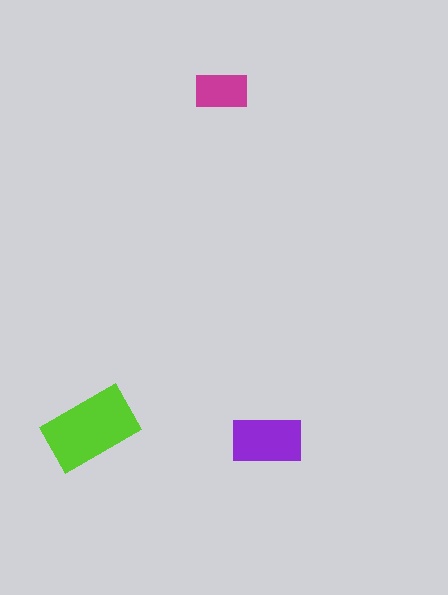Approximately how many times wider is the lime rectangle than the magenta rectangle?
About 1.5 times wider.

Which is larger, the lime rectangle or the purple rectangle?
The lime one.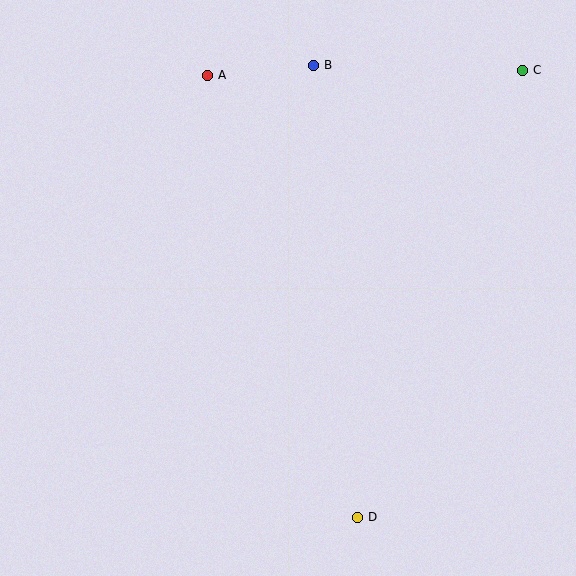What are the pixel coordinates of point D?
Point D is at (358, 517).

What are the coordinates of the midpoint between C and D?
The midpoint between C and D is at (440, 294).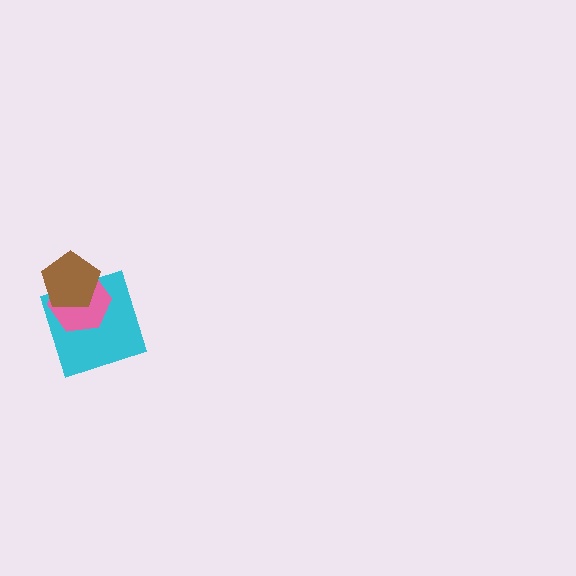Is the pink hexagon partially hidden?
Yes, it is partially covered by another shape.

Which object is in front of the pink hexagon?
The brown pentagon is in front of the pink hexagon.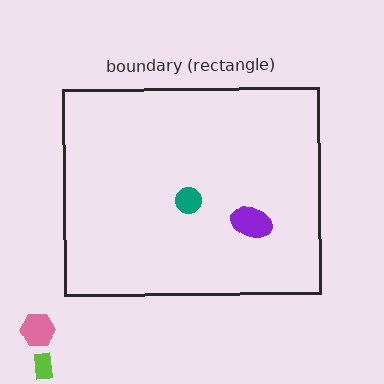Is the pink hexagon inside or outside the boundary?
Outside.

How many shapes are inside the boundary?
2 inside, 2 outside.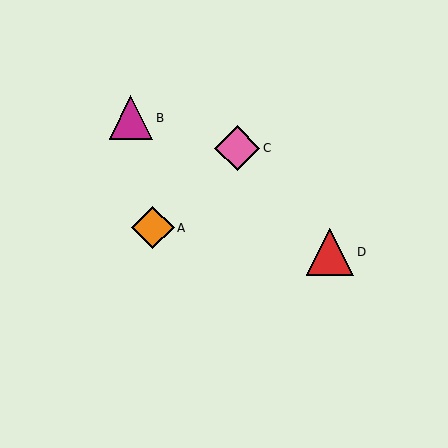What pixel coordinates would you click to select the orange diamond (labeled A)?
Click at (153, 228) to select the orange diamond A.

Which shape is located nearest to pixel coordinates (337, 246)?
The red triangle (labeled D) at (330, 252) is nearest to that location.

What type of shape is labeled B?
Shape B is a magenta triangle.